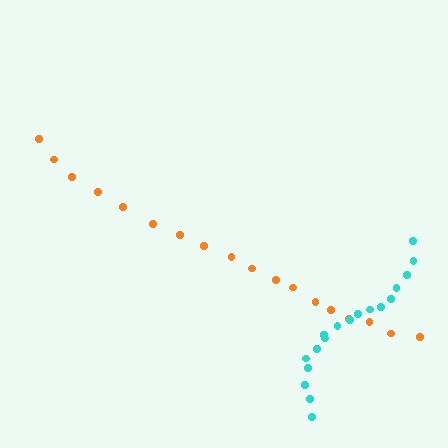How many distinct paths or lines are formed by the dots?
There are 2 distinct paths.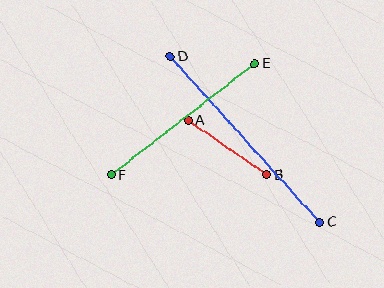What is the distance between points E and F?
The distance is approximately 182 pixels.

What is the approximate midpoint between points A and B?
The midpoint is at approximately (228, 148) pixels.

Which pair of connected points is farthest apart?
Points C and D are farthest apart.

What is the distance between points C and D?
The distance is approximately 223 pixels.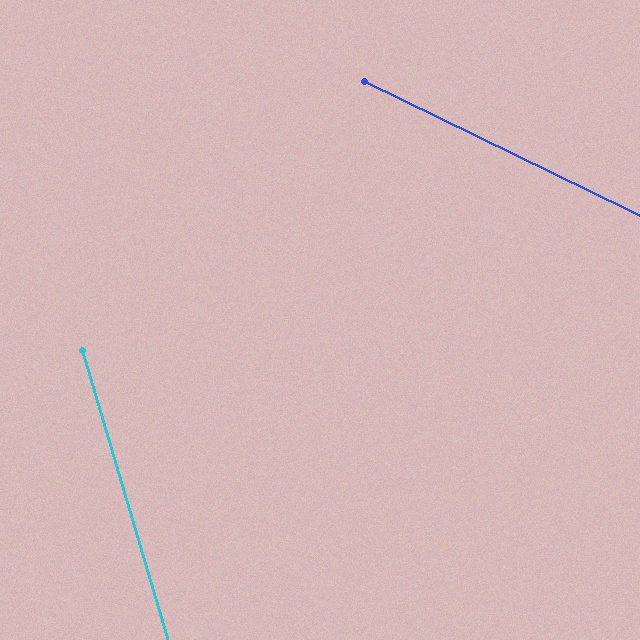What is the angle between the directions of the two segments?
Approximately 47 degrees.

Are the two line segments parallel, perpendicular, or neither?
Neither parallel nor perpendicular — they differ by about 47°.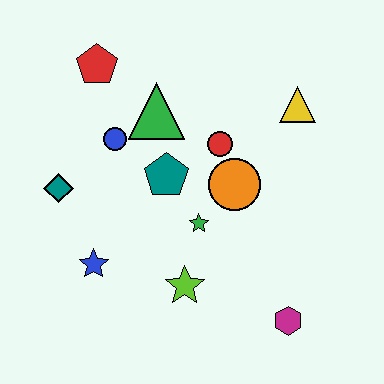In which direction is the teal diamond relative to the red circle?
The teal diamond is to the left of the red circle.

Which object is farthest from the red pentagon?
The magenta hexagon is farthest from the red pentagon.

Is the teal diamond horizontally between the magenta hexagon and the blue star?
No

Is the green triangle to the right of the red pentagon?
Yes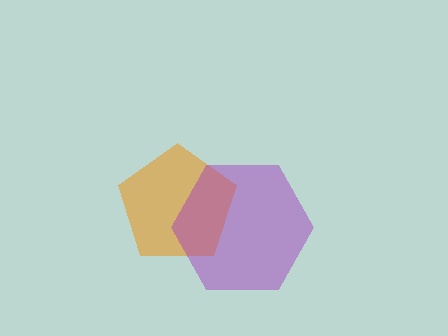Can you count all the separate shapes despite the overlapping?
Yes, there are 2 separate shapes.